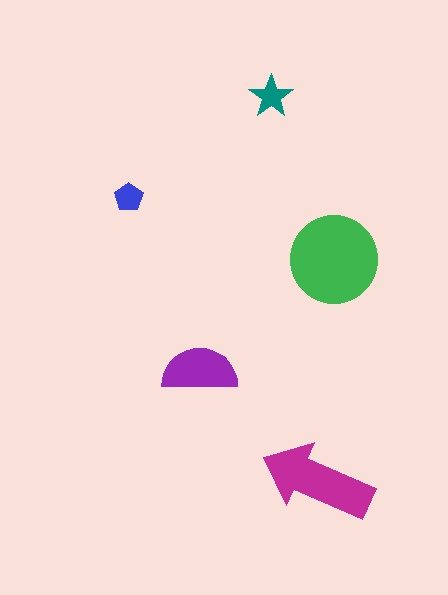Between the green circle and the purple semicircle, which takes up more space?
The green circle.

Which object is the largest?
The green circle.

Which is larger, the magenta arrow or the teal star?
The magenta arrow.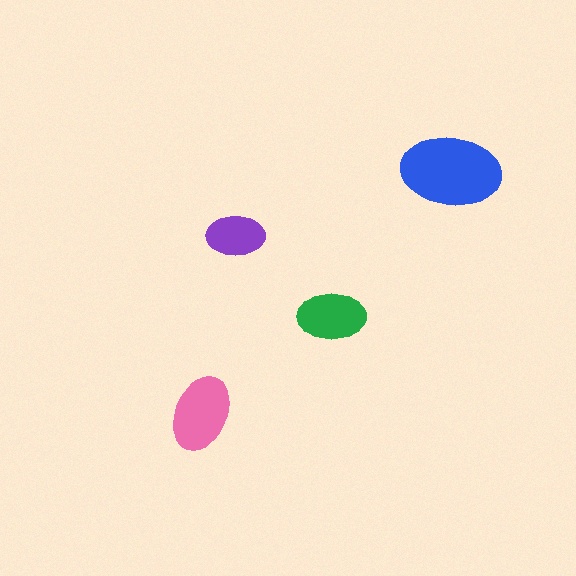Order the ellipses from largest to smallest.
the blue one, the pink one, the green one, the purple one.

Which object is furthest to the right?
The blue ellipse is rightmost.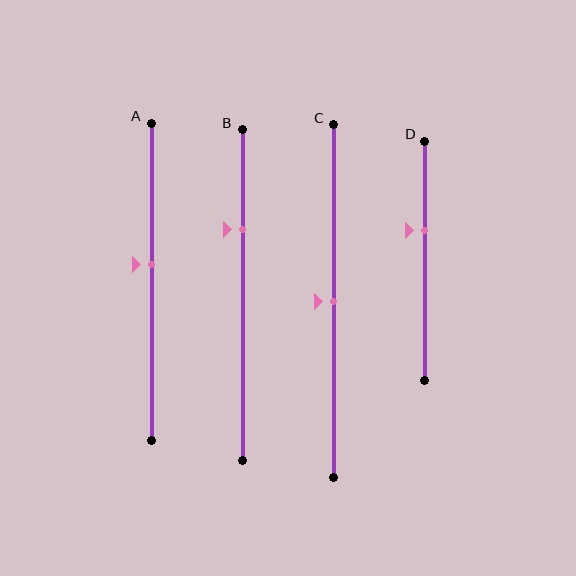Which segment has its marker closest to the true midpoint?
Segment C has its marker closest to the true midpoint.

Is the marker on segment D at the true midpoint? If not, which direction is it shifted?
No, the marker on segment D is shifted upward by about 13% of the segment length.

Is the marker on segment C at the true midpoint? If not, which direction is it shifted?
Yes, the marker on segment C is at the true midpoint.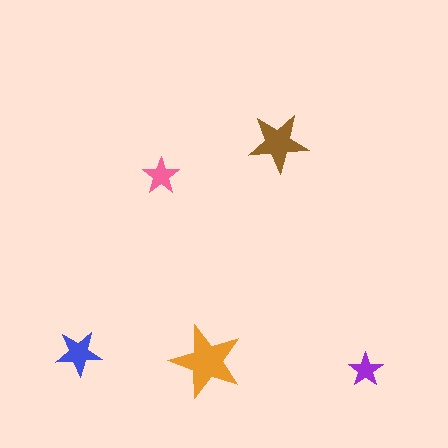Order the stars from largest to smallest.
the orange one, the brown one, the blue one, the pink one, the purple one.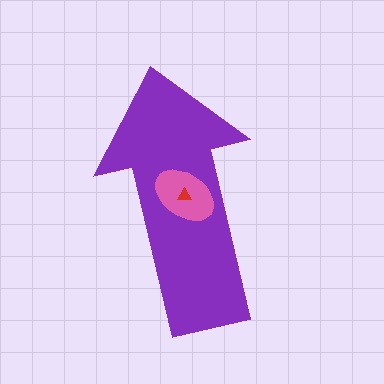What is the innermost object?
The red triangle.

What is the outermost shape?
The purple arrow.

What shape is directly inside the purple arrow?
The pink ellipse.